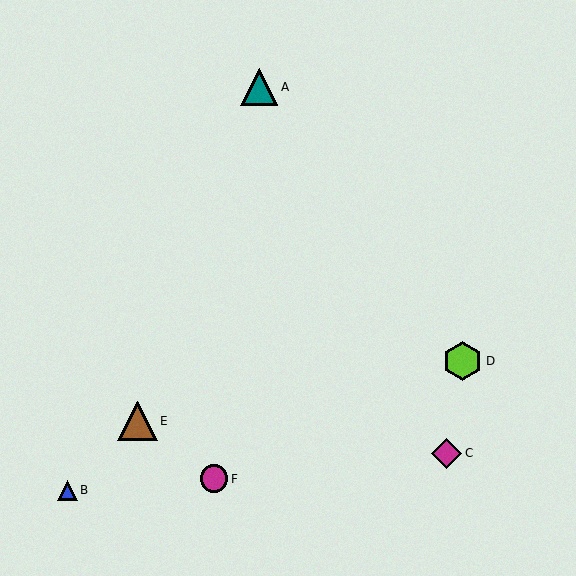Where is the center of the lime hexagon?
The center of the lime hexagon is at (463, 361).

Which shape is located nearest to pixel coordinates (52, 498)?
The blue triangle (labeled B) at (67, 490) is nearest to that location.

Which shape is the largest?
The lime hexagon (labeled D) is the largest.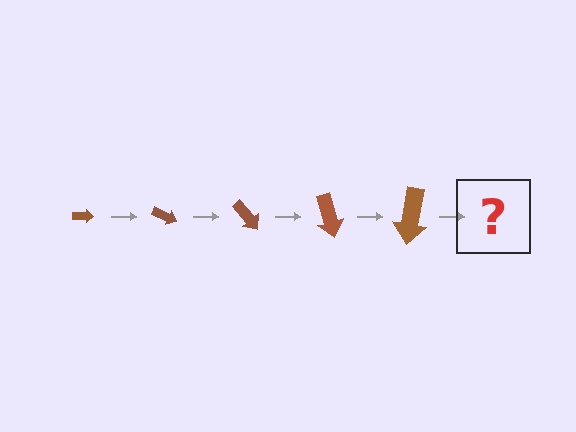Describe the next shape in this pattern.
It should be an arrow, larger than the previous one and rotated 125 degrees from the start.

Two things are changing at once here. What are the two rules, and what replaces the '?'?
The two rules are that the arrow grows larger each step and it rotates 25 degrees each step. The '?' should be an arrow, larger than the previous one and rotated 125 degrees from the start.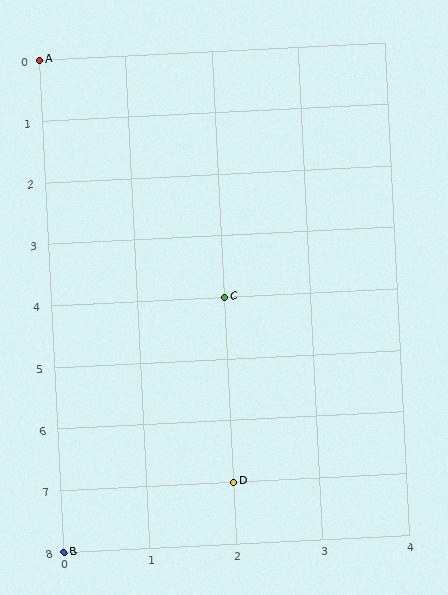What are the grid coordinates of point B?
Point B is at grid coordinates (0, 8).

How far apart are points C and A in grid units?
Points C and A are 2 columns and 4 rows apart (about 4.5 grid units diagonally).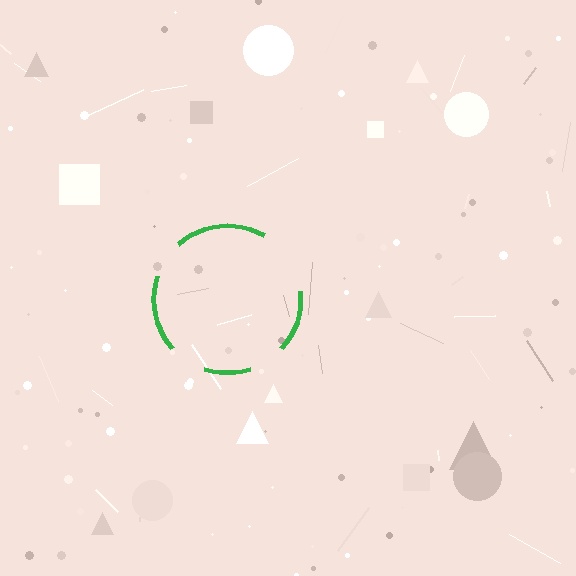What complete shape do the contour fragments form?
The contour fragments form a circle.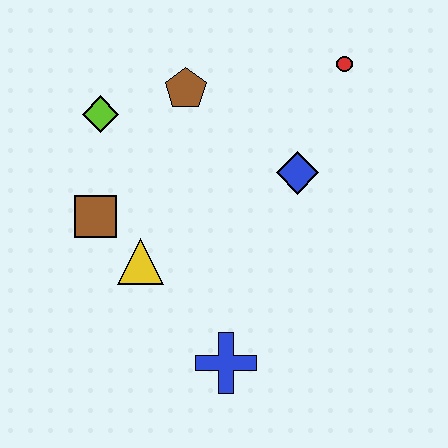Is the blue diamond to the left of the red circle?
Yes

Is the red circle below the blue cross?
No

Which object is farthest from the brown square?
The red circle is farthest from the brown square.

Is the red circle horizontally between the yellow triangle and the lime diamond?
No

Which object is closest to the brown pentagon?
The lime diamond is closest to the brown pentagon.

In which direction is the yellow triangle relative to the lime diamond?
The yellow triangle is below the lime diamond.